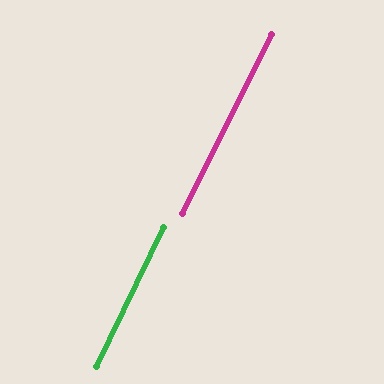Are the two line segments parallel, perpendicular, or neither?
Parallel — their directions differ by only 1.0°.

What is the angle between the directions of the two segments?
Approximately 1 degree.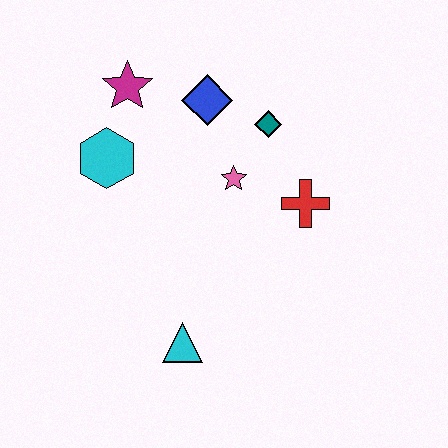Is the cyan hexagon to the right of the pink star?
No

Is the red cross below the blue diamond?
Yes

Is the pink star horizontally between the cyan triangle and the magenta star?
No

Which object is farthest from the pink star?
The cyan triangle is farthest from the pink star.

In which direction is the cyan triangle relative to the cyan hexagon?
The cyan triangle is below the cyan hexagon.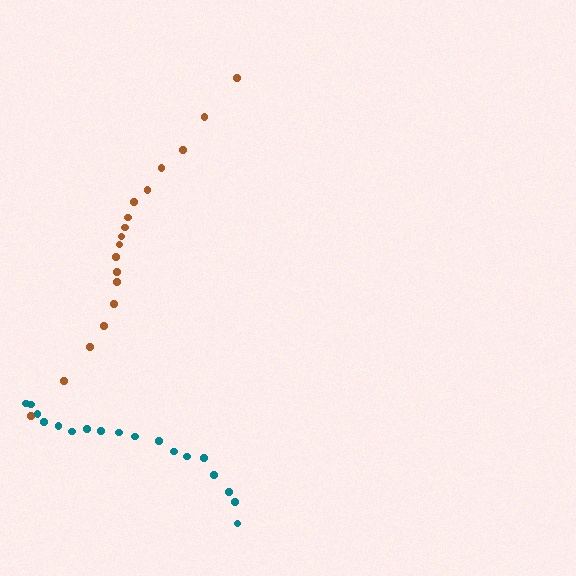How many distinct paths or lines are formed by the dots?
There are 2 distinct paths.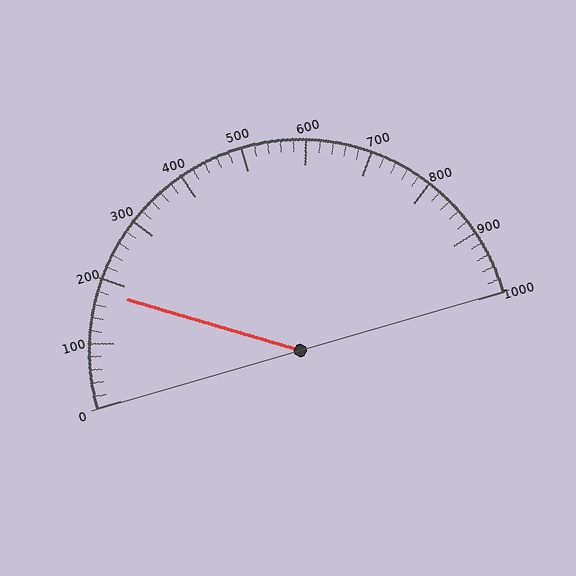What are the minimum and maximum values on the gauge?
The gauge ranges from 0 to 1000.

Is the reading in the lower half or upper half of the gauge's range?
The reading is in the lower half of the range (0 to 1000).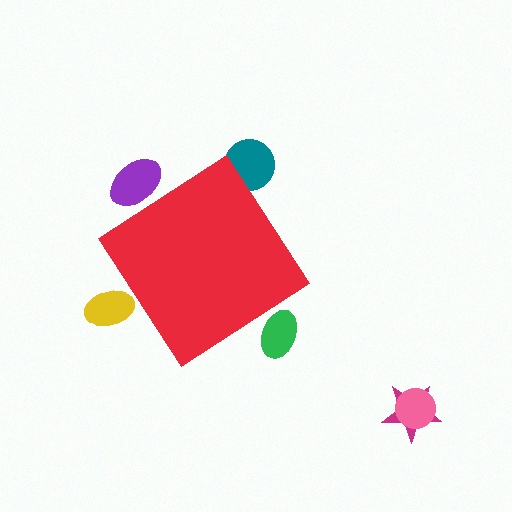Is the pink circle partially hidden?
No, the pink circle is fully visible.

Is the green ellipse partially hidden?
Yes, the green ellipse is partially hidden behind the red diamond.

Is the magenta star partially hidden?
No, the magenta star is fully visible.